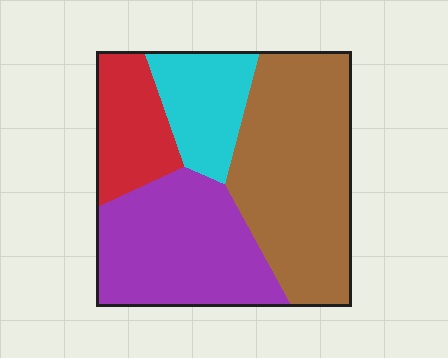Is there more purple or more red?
Purple.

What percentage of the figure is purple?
Purple covers 31% of the figure.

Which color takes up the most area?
Brown, at roughly 40%.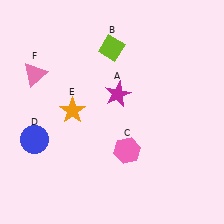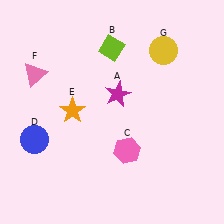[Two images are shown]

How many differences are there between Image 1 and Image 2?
There is 1 difference between the two images.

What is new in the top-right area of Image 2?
A yellow circle (G) was added in the top-right area of Image 2.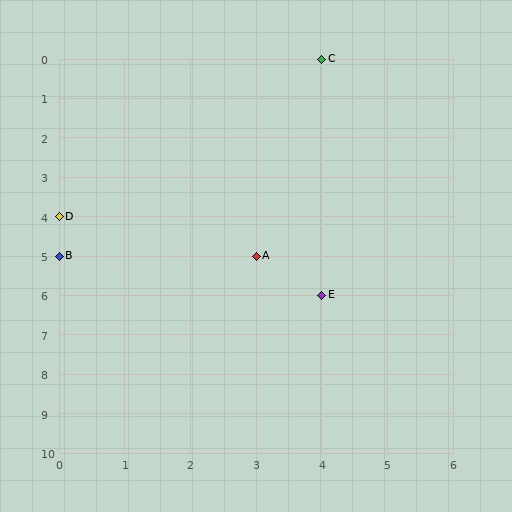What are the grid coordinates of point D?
Point D is at grid coordinates (0, 4).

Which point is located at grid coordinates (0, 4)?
Point D is at (0, 4).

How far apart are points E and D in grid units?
Points E and D are 4 columns and 2 rows apart (about 4.5 grid units diagonally).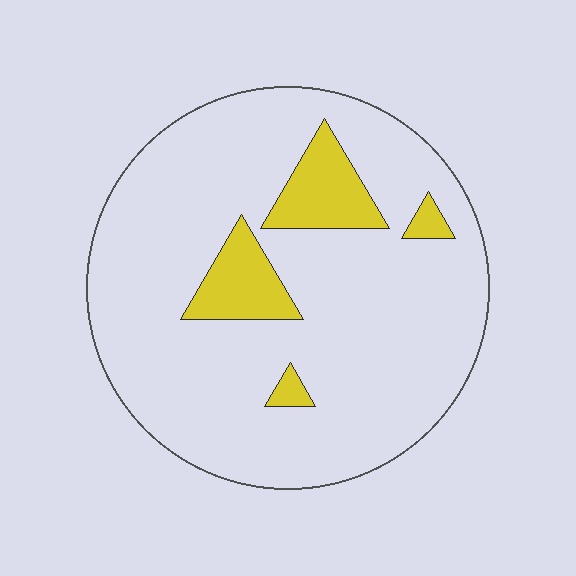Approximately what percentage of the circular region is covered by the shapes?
Approximately 15%.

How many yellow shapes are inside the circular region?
4.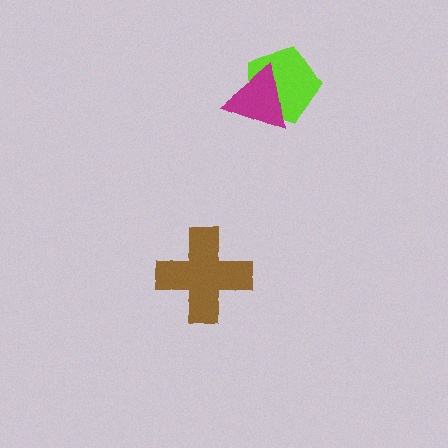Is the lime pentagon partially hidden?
Yes, it is partially covered by another shape.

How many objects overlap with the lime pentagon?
1 object overlaps with the lime pentagon.